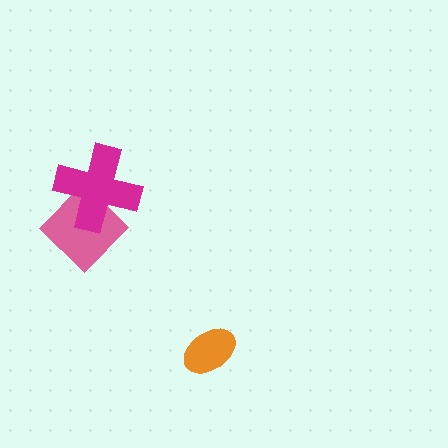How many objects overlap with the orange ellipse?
0 objects overlap with the orange ellipse.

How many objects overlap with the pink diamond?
1 object overlaps with the pink diamond.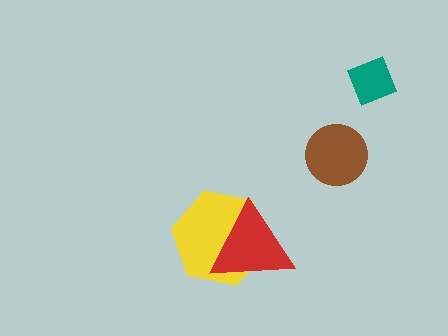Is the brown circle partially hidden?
No, no other shape covers it.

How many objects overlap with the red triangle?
1 object overlaps with the red triangle.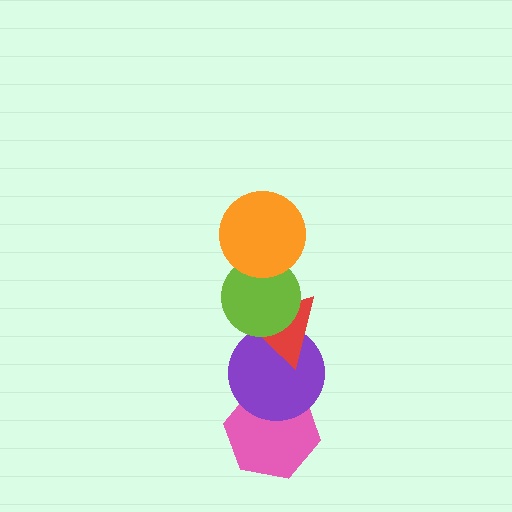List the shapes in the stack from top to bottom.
From top to bottom: the orange circle, the lime circle, the red triangle, the purple circle, the pink hexagon.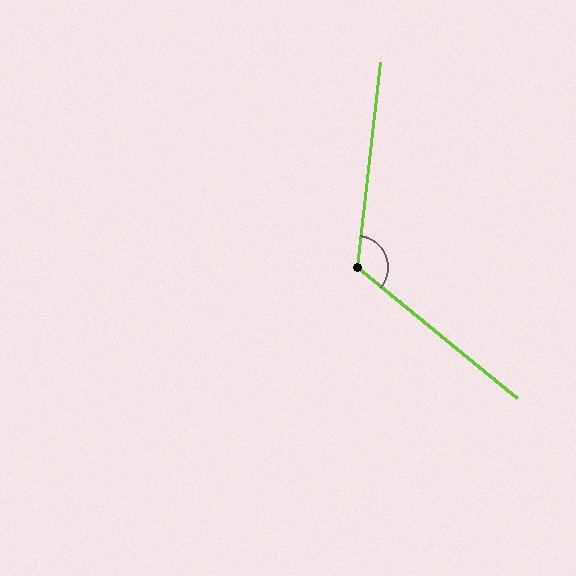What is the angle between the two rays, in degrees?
Approximately 123 degrees.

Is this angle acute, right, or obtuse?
It is obtuse.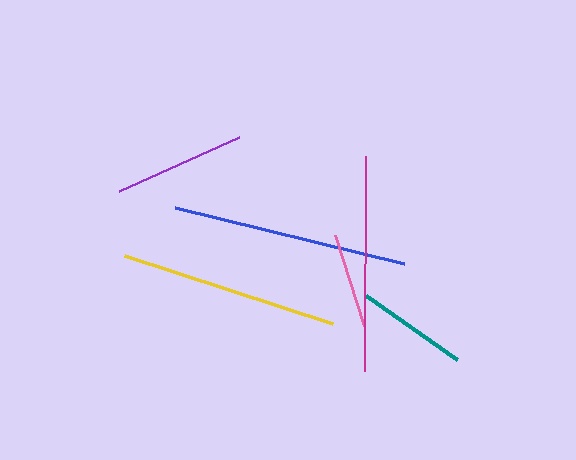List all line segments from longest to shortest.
From longest to shortest: blue, yellow, magenta, purple, teal, pink.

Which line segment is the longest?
The blue line is the longest at approximately 236 pixels.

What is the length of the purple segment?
The purple segment is approximately 131 pixels long.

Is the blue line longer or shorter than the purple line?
The blue line is longer than the purple line.